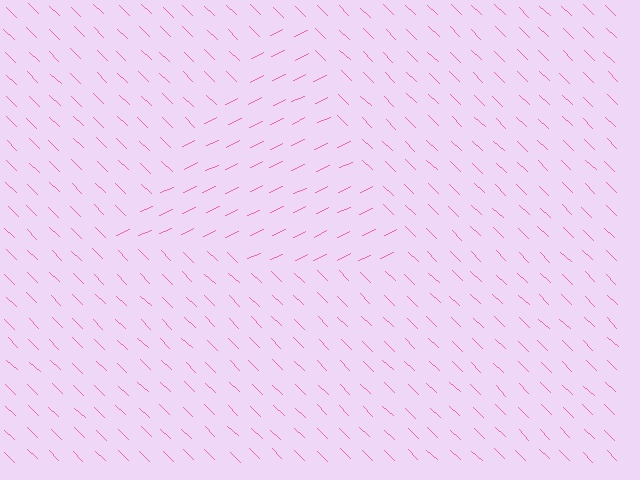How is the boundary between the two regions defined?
The boundary is defined purely by a change in line orientation (approximately 70 degrees difference). All lines are the same color and thickness.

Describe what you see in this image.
The image is filled with small pink line segments. A triangle region in the image has lines oriented differently from the surrounding lines, creating a visible texture boundary.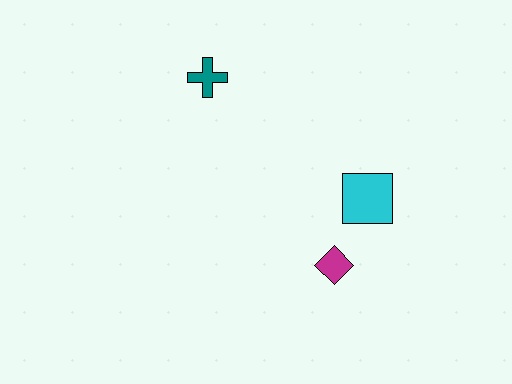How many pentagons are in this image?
There are no pentagons.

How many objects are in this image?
There are 3 objects.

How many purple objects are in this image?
There are no purple objects.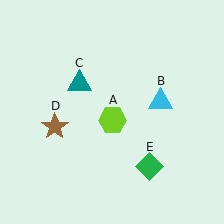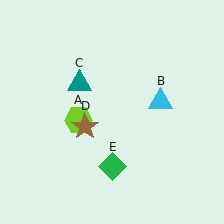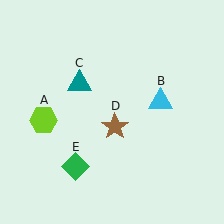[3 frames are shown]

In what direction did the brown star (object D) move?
The brown star (object D) moved right.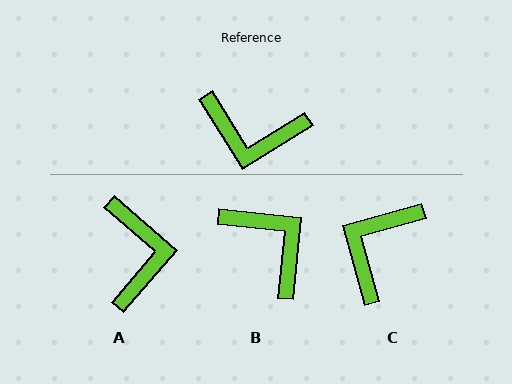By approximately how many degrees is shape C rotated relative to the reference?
Approximately 106 degrees clockwise.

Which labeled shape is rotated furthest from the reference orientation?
B, about 142 degrees away.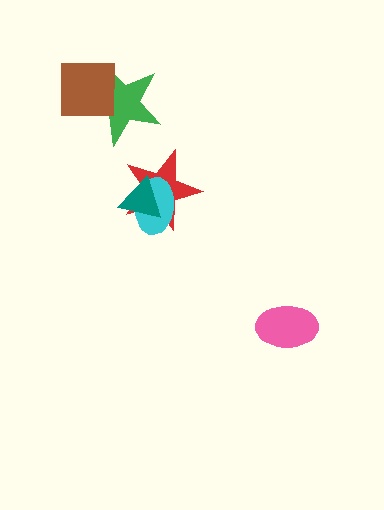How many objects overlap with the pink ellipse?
0 objects overlap with the pink ellipse.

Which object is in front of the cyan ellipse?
The teal triangle is in front of the cyan ellipse.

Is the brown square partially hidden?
No, no other shape covers it.